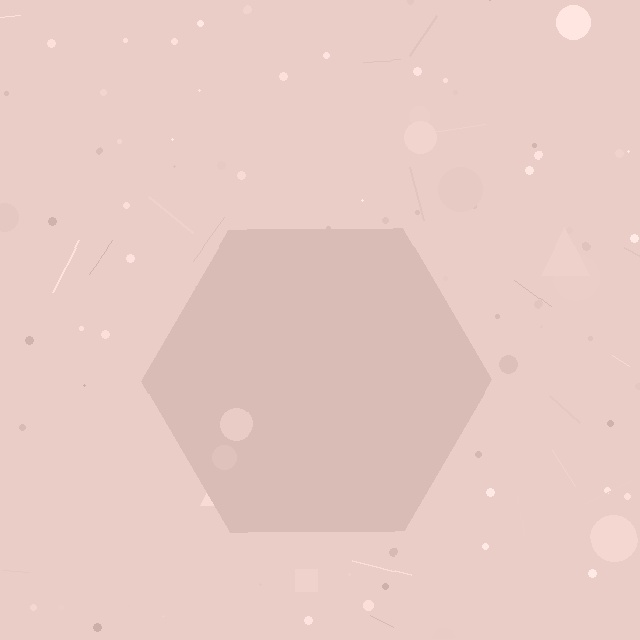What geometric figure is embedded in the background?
A hexagon is embedded in the background.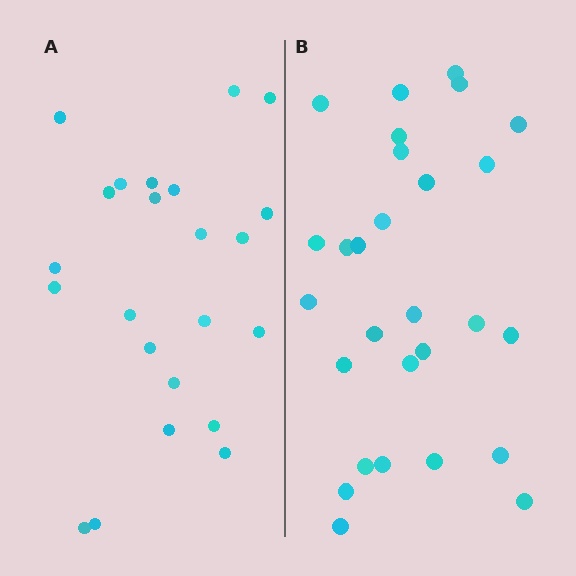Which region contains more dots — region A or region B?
Region B (the right region) has more dots.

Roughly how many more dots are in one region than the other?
Region B has about 5 more dots than region A.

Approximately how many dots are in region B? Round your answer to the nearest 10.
About 30 dots. (The exact count is 28, which rounds to 30.)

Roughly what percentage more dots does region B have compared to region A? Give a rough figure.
About 20% more.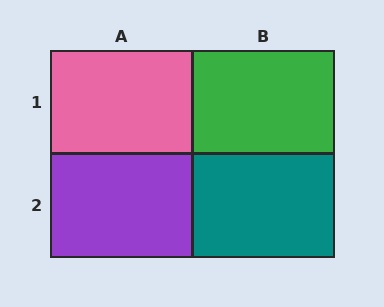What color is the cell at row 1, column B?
Green.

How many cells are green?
1 cell is green.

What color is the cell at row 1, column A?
Pink.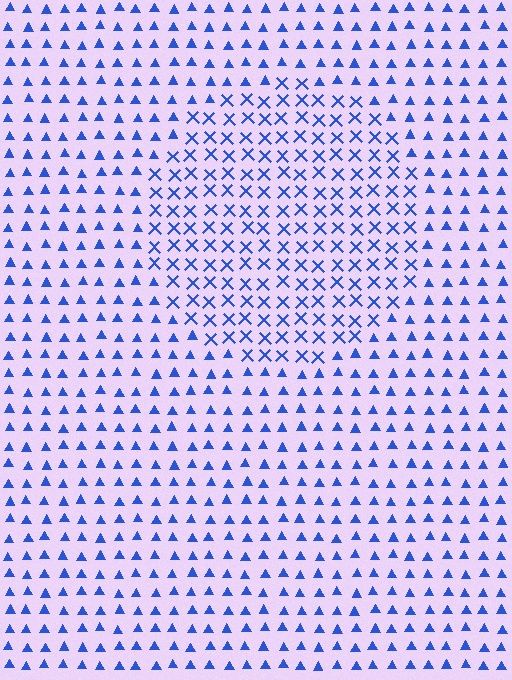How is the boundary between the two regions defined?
The boundary is defined by a change in element shape: X marks inside vs. triangles outside. All elements share the same color and spacing.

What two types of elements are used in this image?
The image uses X marks inside the circle region and triangles outside it.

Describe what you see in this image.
The image is filled with small blue elements arranged in a uniform grid. A circle-shaped region contains X marks, while the surrounding area contains triangles. The boundary is defined purely by the change in element shape.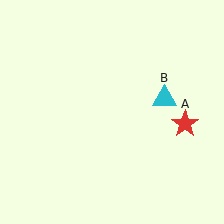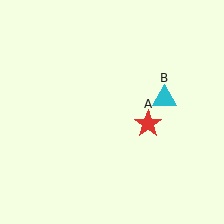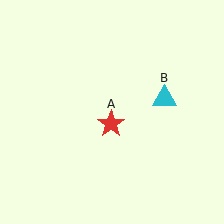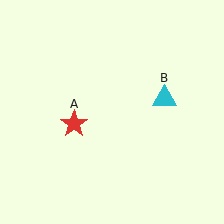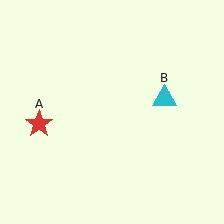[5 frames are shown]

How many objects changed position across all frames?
1 object changed position: red star (object A).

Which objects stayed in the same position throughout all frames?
Cyan triangle (object B) remained stationary.